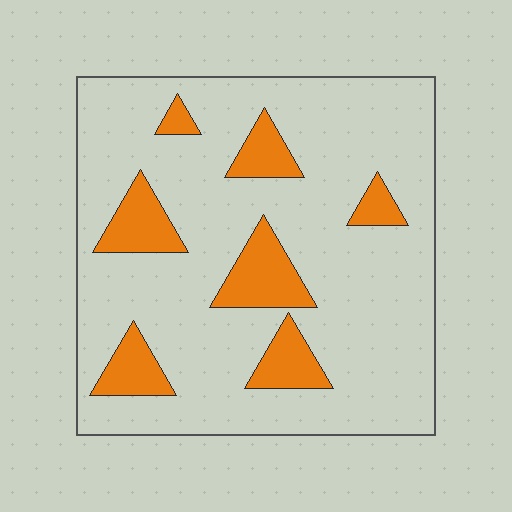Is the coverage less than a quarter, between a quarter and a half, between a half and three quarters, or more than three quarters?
Less than a quarter.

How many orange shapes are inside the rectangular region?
7.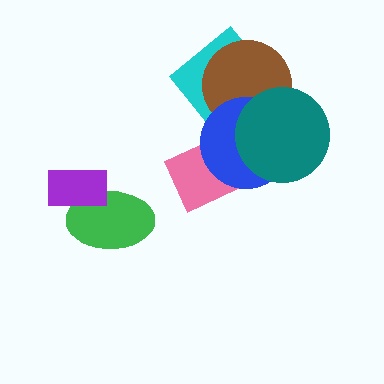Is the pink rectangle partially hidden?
Yes, it is partially covered by another shape.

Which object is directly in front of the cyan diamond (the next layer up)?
The brown circle is directly in front of the cyan diamond.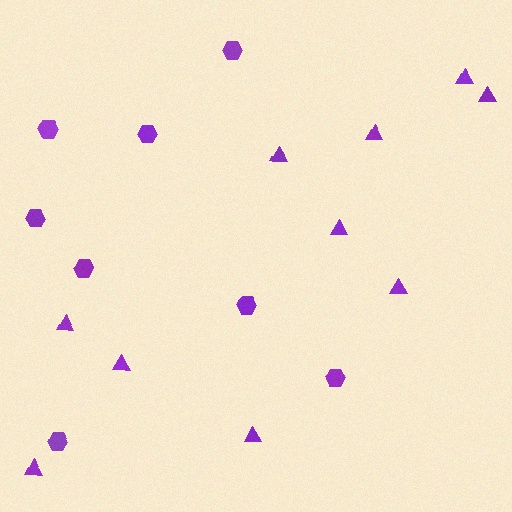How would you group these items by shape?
There are 2 groups: one group of triangles (10) and one group of hexagons (8).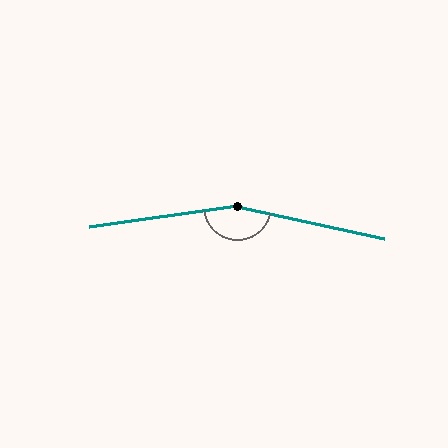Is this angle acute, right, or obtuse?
It is obtuse.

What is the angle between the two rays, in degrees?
Approximately 160 degrees.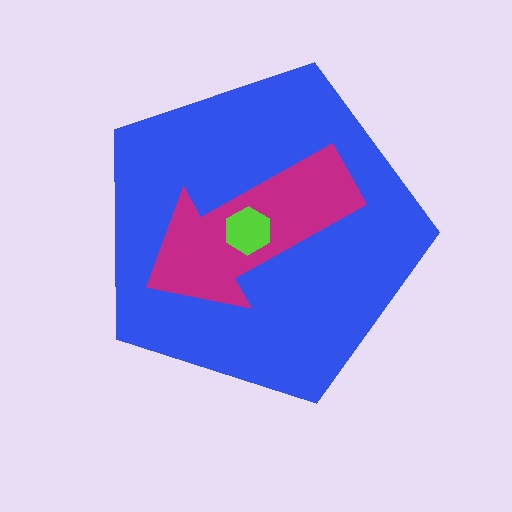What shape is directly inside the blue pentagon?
The magenta arrow.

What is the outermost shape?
The blue pentagon.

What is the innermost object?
The lime hexagon.